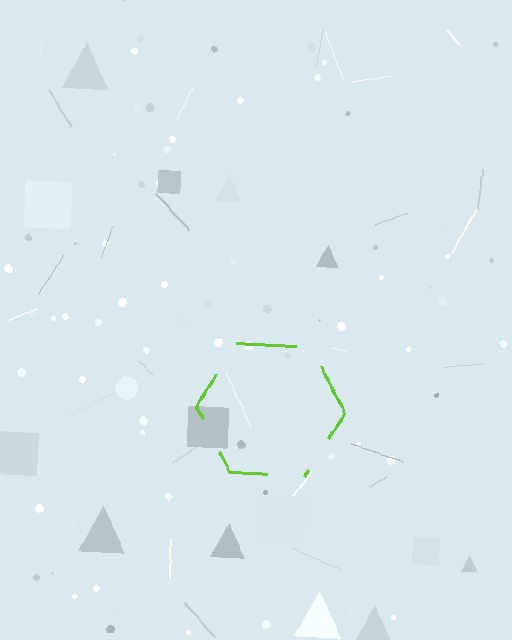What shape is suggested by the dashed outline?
The dashed outline suggests a hexagon.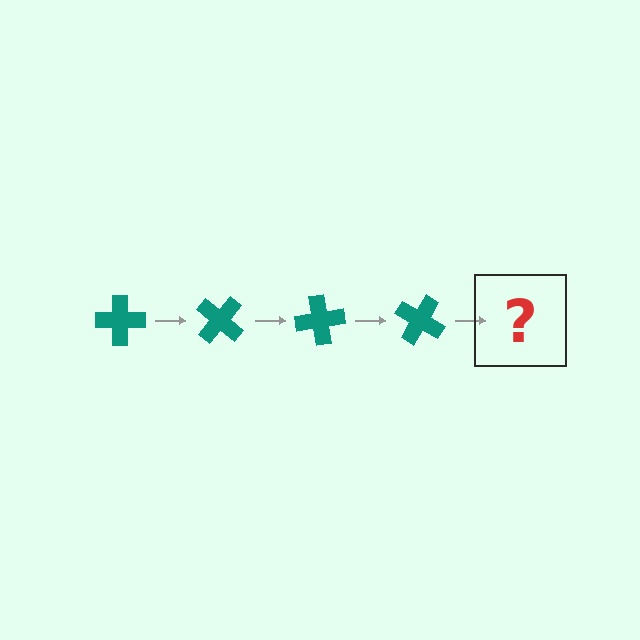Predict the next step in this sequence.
The next step is a teal cross rotated 160 degrees.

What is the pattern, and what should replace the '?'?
The pattern is that the cross rotates 40 degrees each step. The '?' should be a teal cross rotated 160 degrees.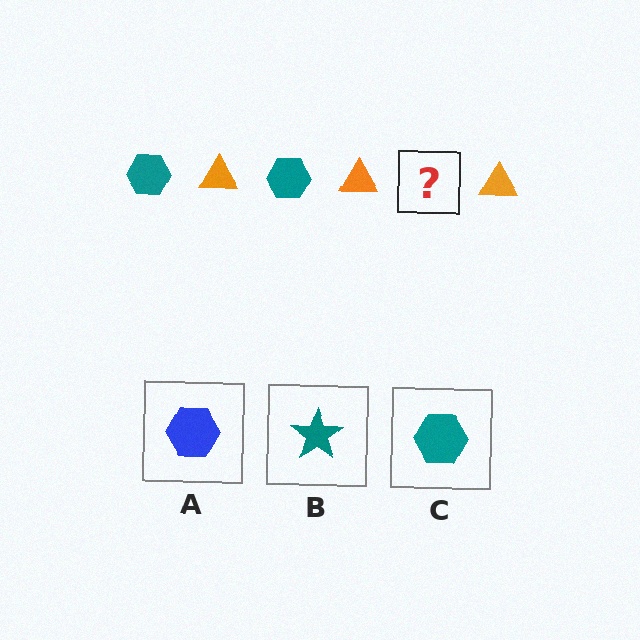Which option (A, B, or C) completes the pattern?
C.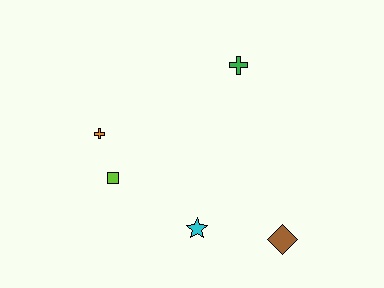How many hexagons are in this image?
There are no hexagons.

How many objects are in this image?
There are 5 objects.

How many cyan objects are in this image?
There is 1 cyan object.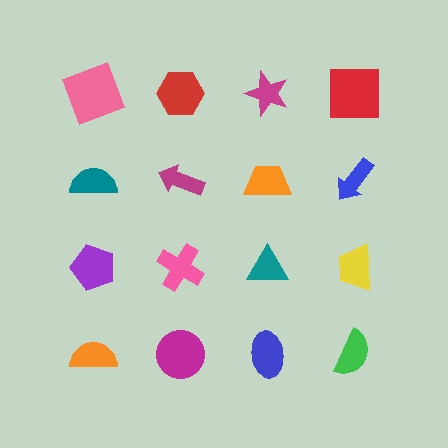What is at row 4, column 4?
A green semicircle.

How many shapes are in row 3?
4 shapes.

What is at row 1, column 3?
A magenta star.